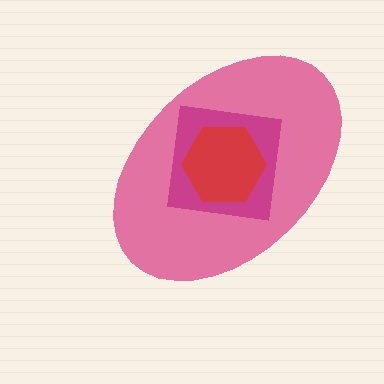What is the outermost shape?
The pink ellipse.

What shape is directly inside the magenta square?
The red hexagon.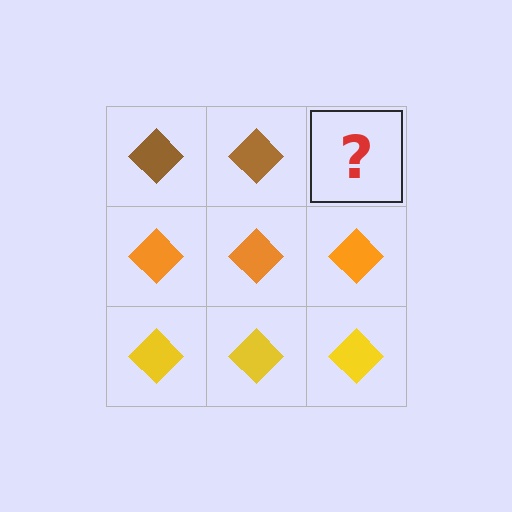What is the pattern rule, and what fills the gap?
The rule is that each row has a consistent color. The gap should be filled with a brown diamond.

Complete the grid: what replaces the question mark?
The question mark should be replaced with a brown diamond.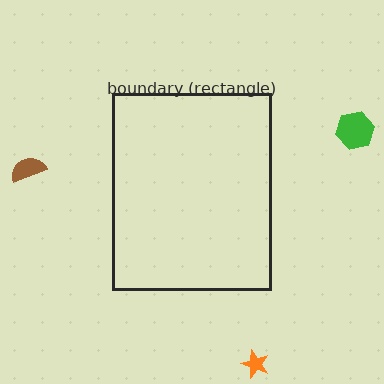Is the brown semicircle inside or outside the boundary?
Outside.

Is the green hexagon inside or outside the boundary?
Outside.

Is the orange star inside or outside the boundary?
Outside.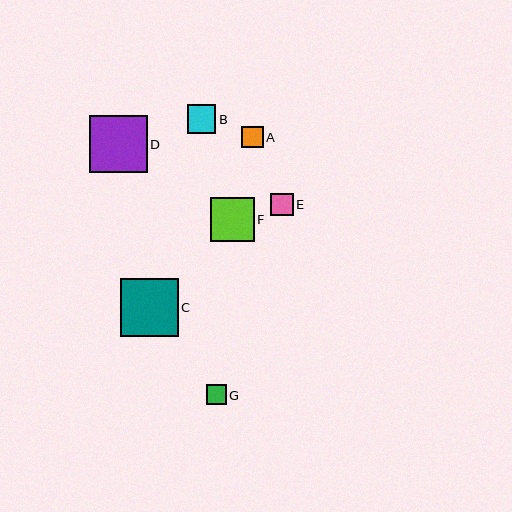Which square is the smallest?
Square G is the smallest with a size of approximately 20 pixels.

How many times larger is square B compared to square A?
Square B is approximately 1.3 times the size of square A.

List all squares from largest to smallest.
From largest to smallest: C, D, F, B, E, A, G.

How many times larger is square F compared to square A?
Square F is approximately 2.0 times the size of square A.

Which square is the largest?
Square C is the largest with a size of approximately 58 pixels.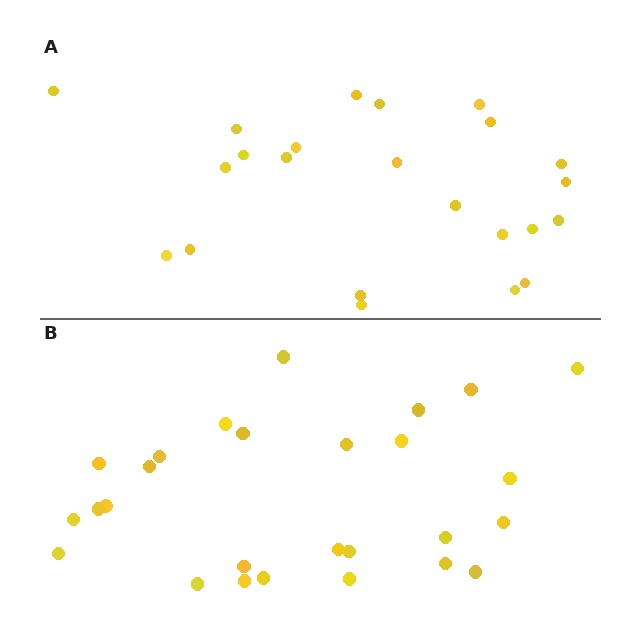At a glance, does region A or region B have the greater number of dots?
Region B (the bottom region) has more dots.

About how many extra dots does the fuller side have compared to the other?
Region B has about 4 more dots than region A.